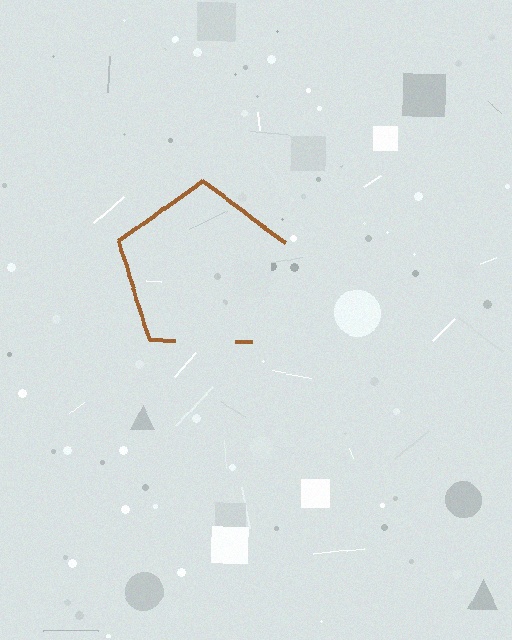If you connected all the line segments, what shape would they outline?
They would outline a pentagon.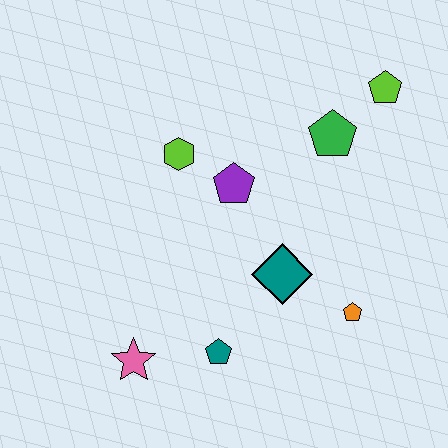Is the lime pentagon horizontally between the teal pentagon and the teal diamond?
No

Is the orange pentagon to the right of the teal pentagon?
Yes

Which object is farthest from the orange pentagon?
The lime hexagon is farthest from the orange pentagon.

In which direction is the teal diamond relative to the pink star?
The teal diamond is to the right of the pink star.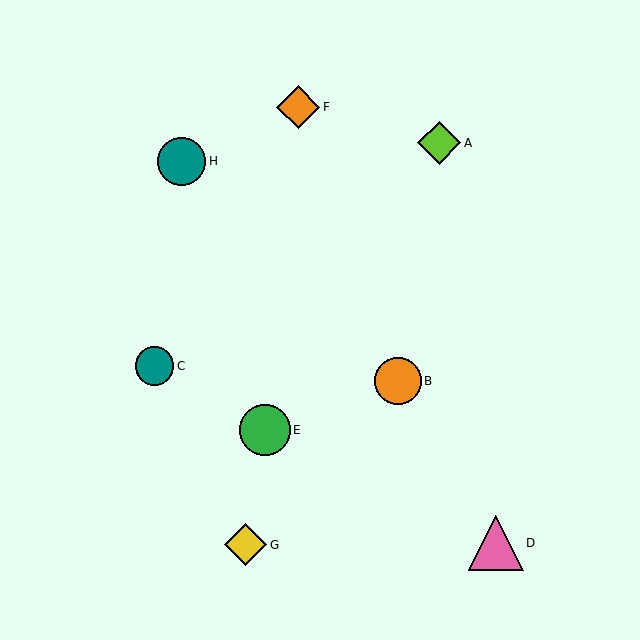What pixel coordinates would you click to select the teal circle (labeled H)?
Click at (182, 161) to select the teal circle H.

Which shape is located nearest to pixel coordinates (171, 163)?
The teal circle (labeled H) at (182, 161) is nearest to that location.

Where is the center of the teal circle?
The center of the teal circle is at (182, 161).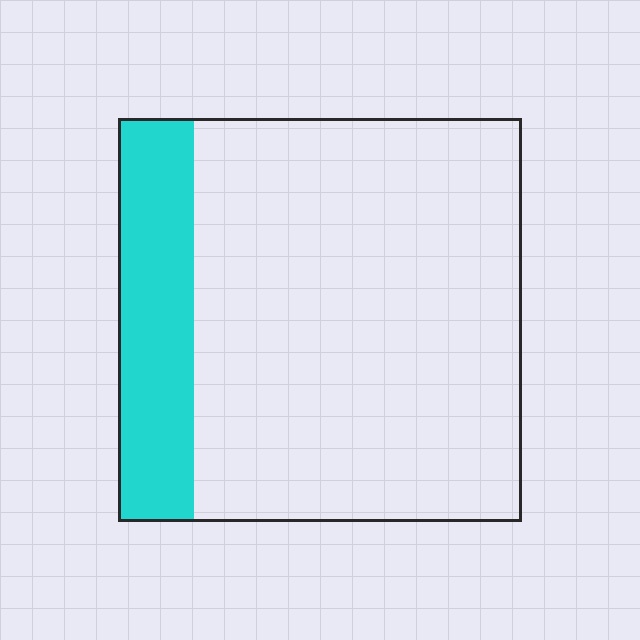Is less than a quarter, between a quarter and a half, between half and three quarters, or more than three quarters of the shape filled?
Less than a quarter.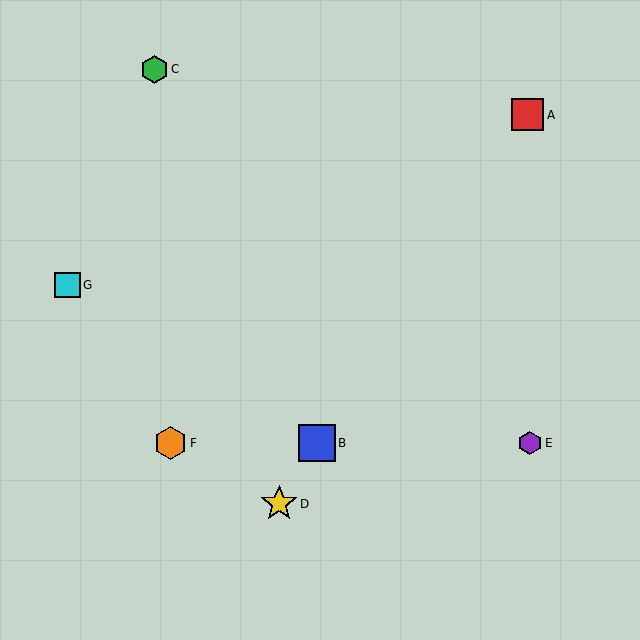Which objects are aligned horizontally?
Objects B, E, F are aligned horizontally.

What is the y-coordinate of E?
Object E is at y≈443.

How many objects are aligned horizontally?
3 objects (B, E, F) are aligned horizontally.